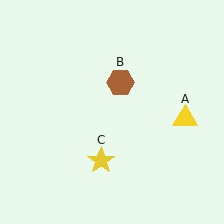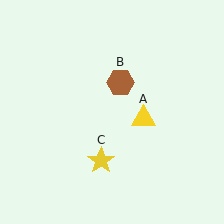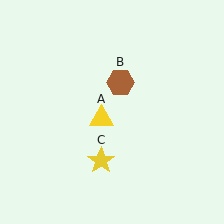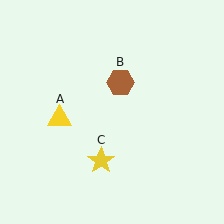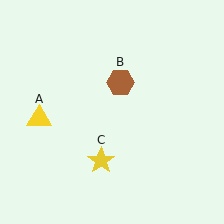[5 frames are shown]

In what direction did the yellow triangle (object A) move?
The yellow triangle (object A) moved left.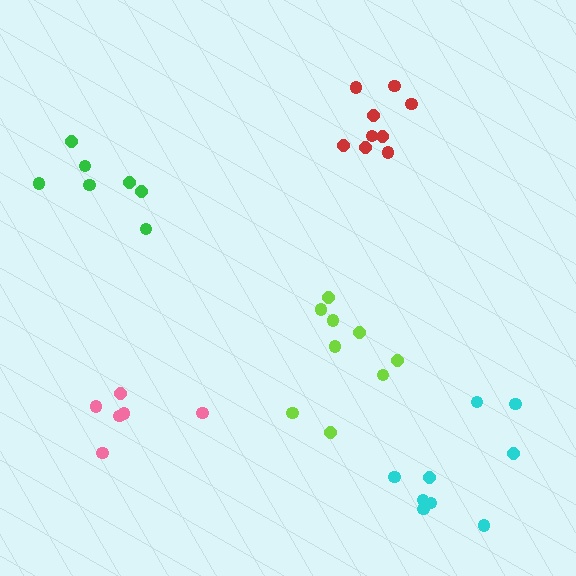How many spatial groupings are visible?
There are 5 spatial groupings.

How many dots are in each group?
Group 1: 9 dots, Group 2: 6 dots, Group 3: 9 dots, Group 4: 7 dots, Group 5: 9 dots (40 total).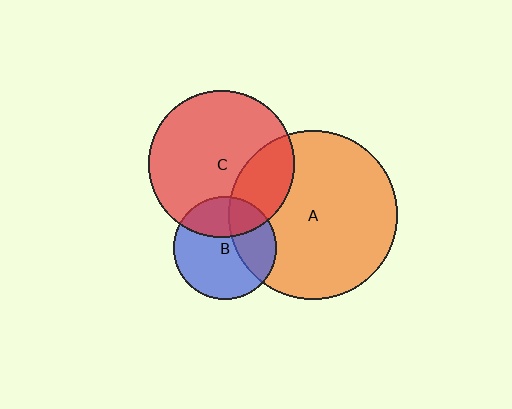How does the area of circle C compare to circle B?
Approximately 2.0 times.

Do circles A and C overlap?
Yes.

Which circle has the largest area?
Circle A (orange).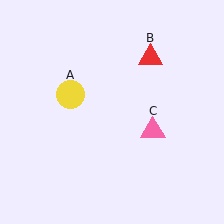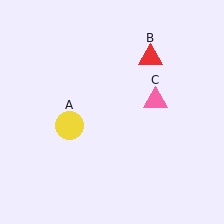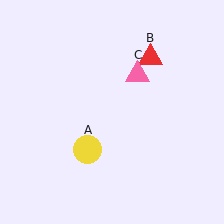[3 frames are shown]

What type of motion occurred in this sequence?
The yellow circle (object A), pink triangle (object C) rotated counterclockwise around the center of the scene.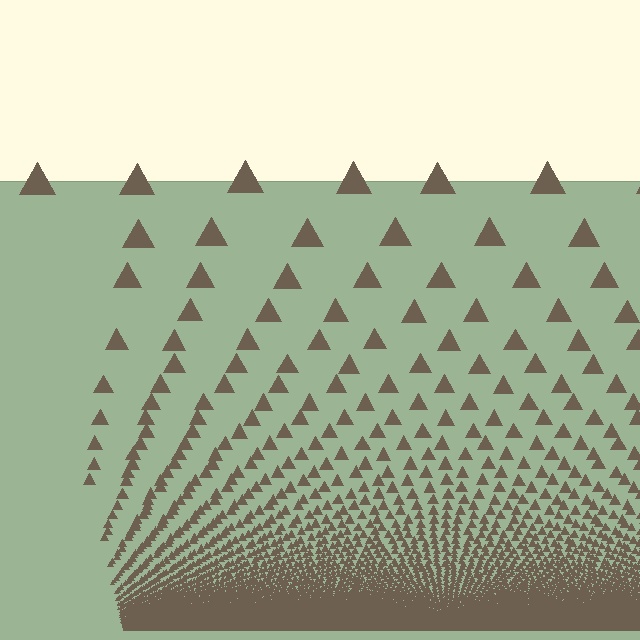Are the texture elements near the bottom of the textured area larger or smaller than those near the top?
Smaller. The gradient is inverted — elements near the bottom are smaller and denser.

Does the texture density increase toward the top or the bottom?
Density increases toward the bottom.